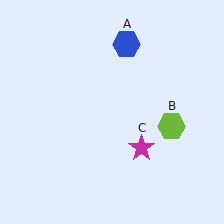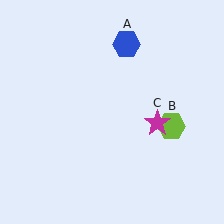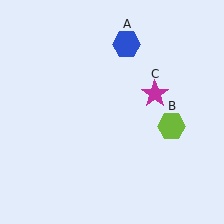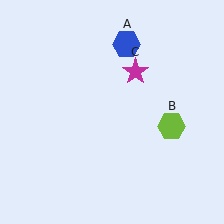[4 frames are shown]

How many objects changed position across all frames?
1 object changed position: magenta star (object C).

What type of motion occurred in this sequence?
The magenta star (object C) rotated counterclockwise around the center of the scene.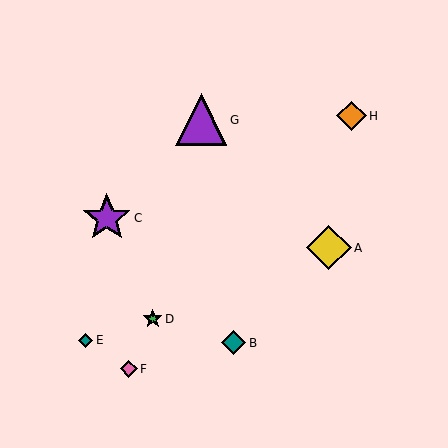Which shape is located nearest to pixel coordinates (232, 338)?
The teal diamond (labeled B) at (234, 343) is nearest to that location.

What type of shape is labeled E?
Shape E is a teal diamond.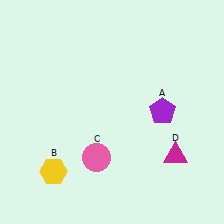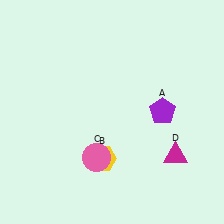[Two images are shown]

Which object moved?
The yellow hexagon (B) moved right.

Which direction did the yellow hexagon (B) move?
The yellow hexagon (B) moved right.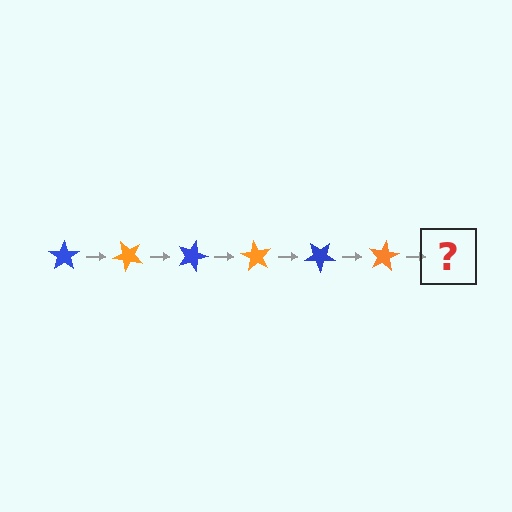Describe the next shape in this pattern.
It should be a blue star, rotated 270 degrees from the start.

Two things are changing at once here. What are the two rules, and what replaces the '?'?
The two rules are that it rotates 45 degrees each step and the color cycles through blue and orange. The '?' should be a blue star, rotated 270 degrees from the start.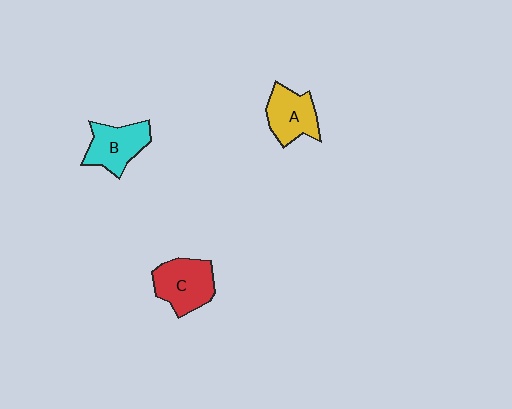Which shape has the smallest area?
Shape A (yellow).